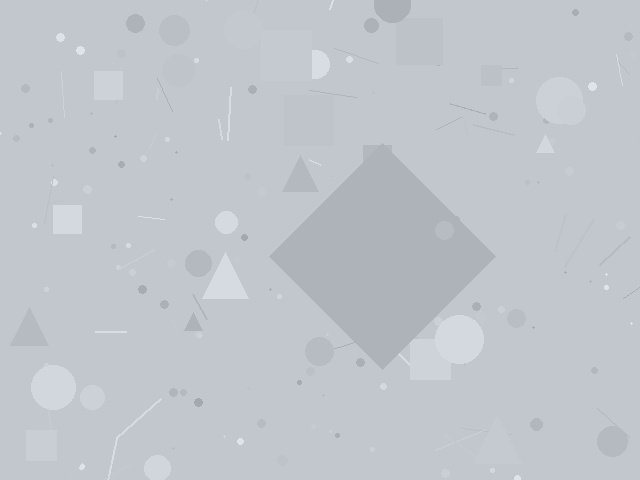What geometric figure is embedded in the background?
A diamond is embedded in the background.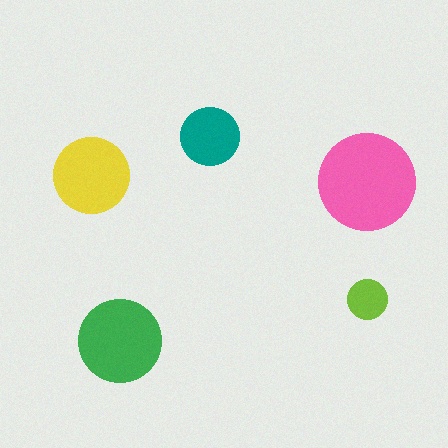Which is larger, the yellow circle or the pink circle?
The pink one.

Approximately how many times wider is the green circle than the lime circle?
About 2 times wider.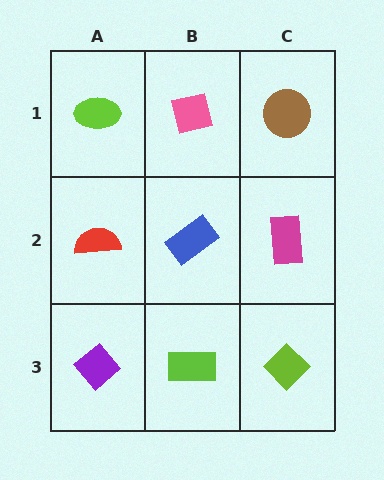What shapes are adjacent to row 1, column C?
A magenta rectangle (row 2, column C), a pink square (row 1, column B).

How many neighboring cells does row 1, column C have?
2.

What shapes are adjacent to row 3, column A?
A red semicircle (row 2, column A), a lime rectangle (row 3, column B).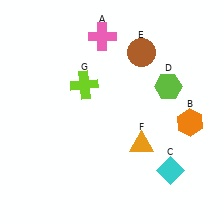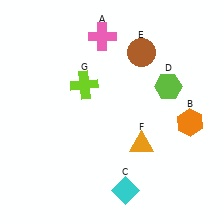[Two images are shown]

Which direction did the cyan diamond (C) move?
The cyan diamond (C) moved left.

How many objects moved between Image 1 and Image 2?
1 object moved between the two images.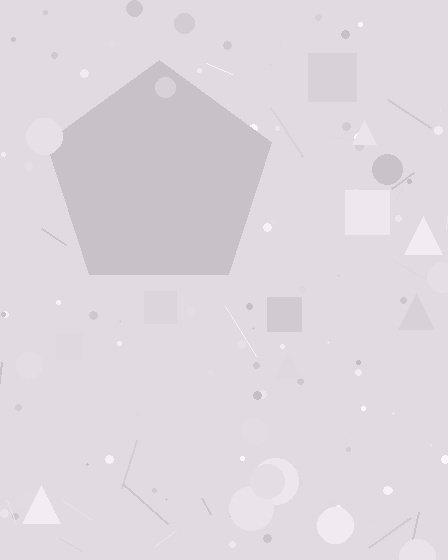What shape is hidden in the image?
A pentagon is hidden in the image.